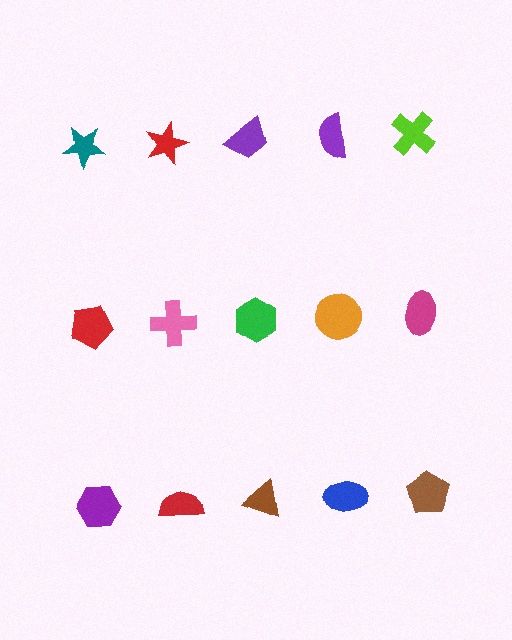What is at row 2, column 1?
A red pentagon.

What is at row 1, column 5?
A lime cross.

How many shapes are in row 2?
5 shapes.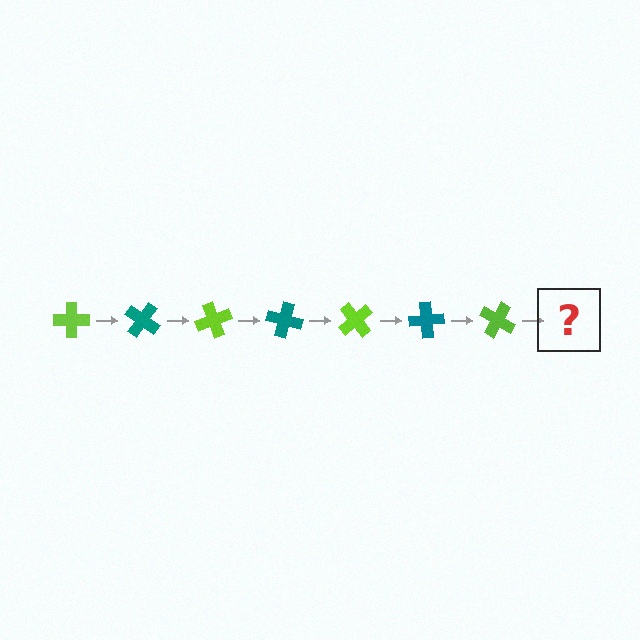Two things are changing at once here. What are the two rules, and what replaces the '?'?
The two rules are that it rotates 35 degrees each step and the color cycles through lime and teal. The '?' should be a teal cross, rotated 245 degrees from the start.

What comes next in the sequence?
The next element should be a teal cross, rotated 245 degrees from the start.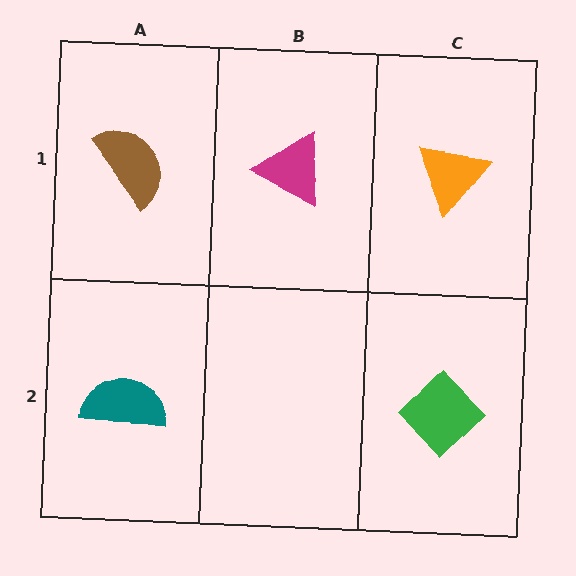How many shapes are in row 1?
3 shapes.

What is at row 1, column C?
An orange triangle.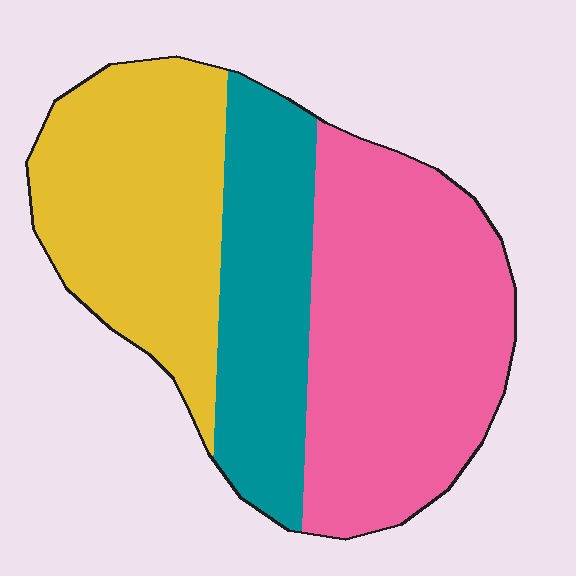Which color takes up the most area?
Pink, at roughly 45%.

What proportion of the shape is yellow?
Yellow takes up between a sixth and a third of the shape.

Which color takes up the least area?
Teal, at roughly 25%.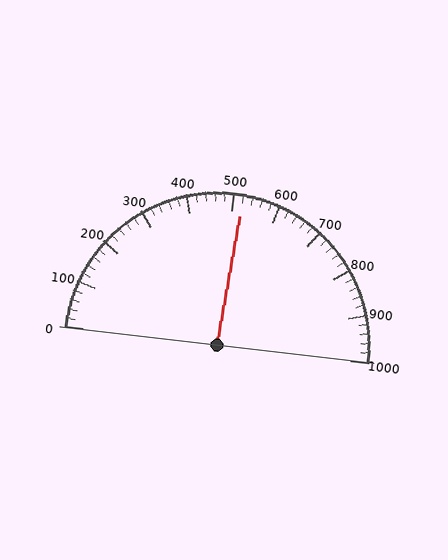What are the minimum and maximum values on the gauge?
The gauge ranges from 0 to 1000.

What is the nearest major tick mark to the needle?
The nearest major tick mark is 500.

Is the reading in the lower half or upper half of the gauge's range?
The reading is in the upper half of the range (0 to 1000).